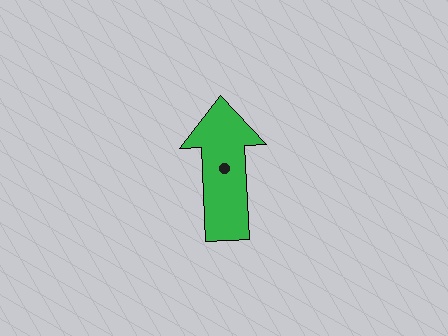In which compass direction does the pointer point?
North.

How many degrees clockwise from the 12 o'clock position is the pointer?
Approximately 357 degrees.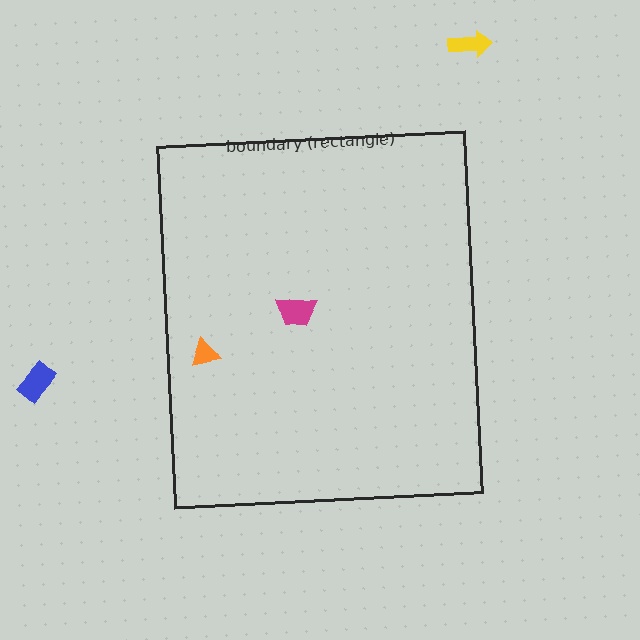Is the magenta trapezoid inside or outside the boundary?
Inside.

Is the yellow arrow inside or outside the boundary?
Outside.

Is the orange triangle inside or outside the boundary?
Inside.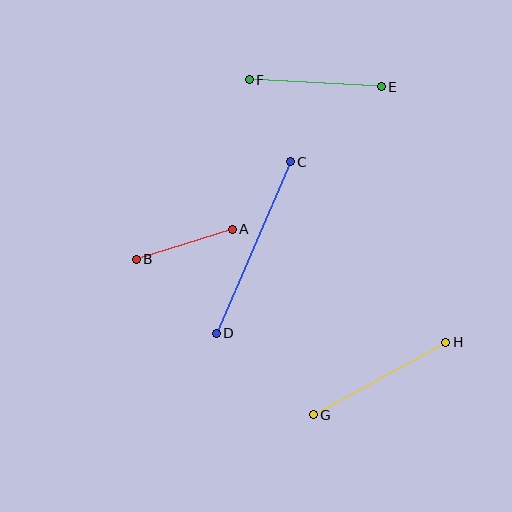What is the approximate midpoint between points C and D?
The midpoint is at approximately (253, 247) pixels.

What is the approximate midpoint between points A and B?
The midpoint is at approximately (184, 244) pixels.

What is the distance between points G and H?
The distance is approximately 151 pixels.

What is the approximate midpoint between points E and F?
The midpoint is at approximately (315, 83) pixels.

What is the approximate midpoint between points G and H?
The midpoint is at approximately (379, 378) pixels.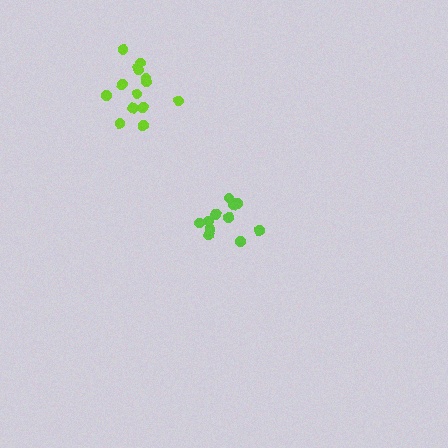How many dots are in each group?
Group 1: 11 dots, Group 2: 14 dots (25 total).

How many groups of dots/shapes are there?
There are 2 groups.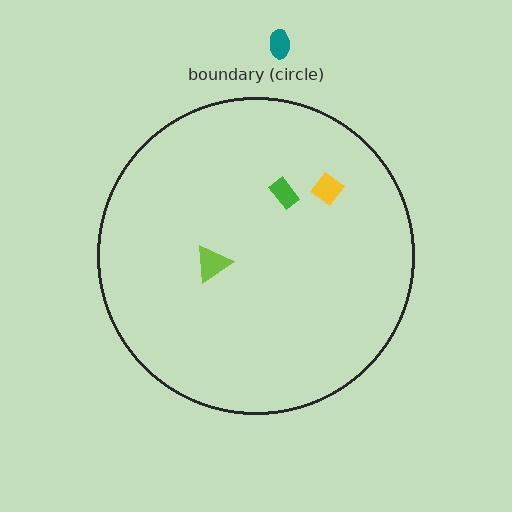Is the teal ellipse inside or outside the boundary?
Outside.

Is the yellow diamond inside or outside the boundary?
Inside.